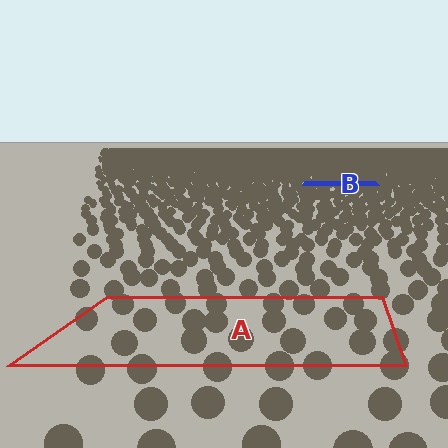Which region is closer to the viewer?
Region A is closer. The texture elements there are larger and more spread out.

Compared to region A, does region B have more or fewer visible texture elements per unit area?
Region B has more texture elements per unit area — they are packed more densely because it is farther away.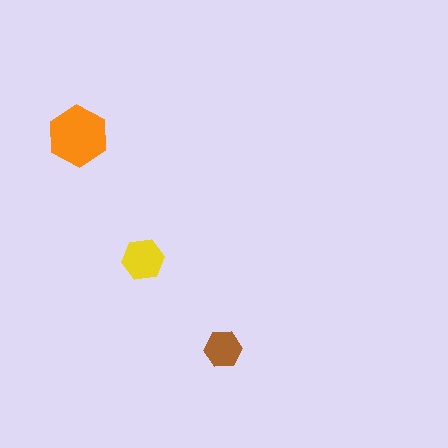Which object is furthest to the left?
The orange hexagon is leftmost.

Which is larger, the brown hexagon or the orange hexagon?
The orange one.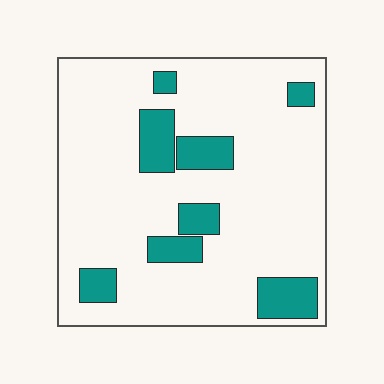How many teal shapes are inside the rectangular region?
8.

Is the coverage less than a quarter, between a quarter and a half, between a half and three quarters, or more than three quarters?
Less than a quarter.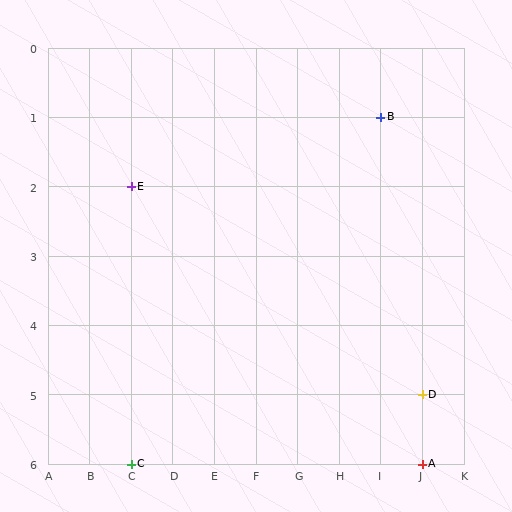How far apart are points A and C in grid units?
Points A and C are 7 columns apart.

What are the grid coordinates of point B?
Point B is at grid coordinates (I, 1).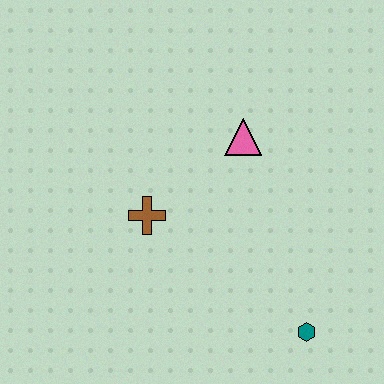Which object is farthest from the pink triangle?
The teal hexagon is farthest from the pink triangle.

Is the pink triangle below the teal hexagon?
No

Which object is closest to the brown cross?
The pink triangle is closest to the brown cross.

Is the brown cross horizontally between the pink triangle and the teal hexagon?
No